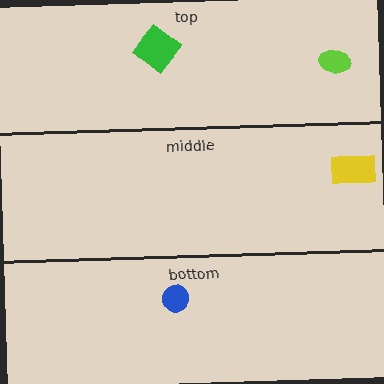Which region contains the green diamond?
The top region.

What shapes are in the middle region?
The yellow rectangle.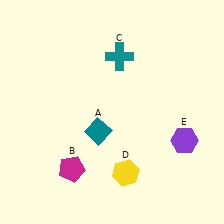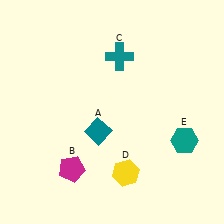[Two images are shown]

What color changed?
The hexagon (E) changed from purple in Image 1 to teal in Image 2.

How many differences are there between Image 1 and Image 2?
There is 1 difference between the two images.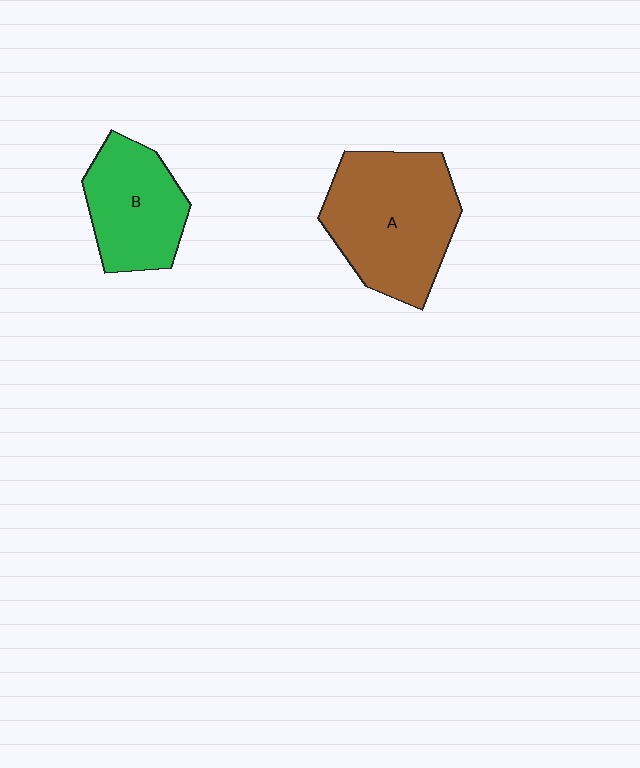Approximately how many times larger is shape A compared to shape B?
Approximately 1.5 times.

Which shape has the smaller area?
Shape B (green).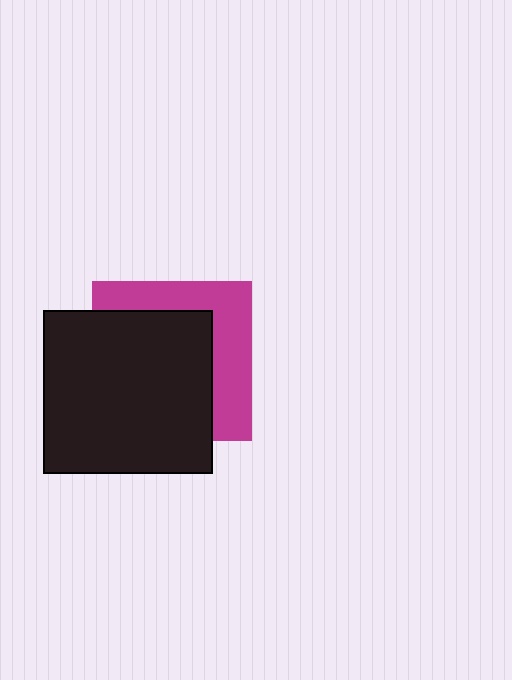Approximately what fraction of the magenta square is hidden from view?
Roughly 63% of the magenta square is hidden behind the black rectangle.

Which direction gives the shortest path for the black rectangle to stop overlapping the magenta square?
Moving toward the lower-left gives the shortest separation.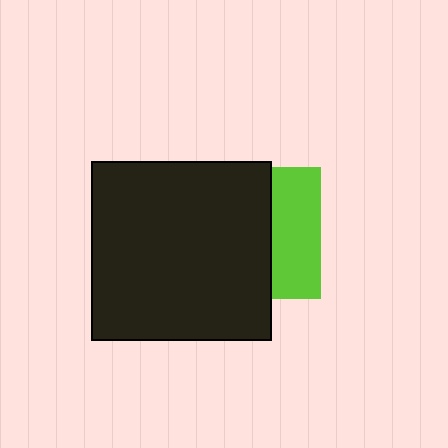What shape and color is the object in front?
The object in front is a black square.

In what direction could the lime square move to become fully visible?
The lime square could move right. That would shift it out from behind the black square entirely.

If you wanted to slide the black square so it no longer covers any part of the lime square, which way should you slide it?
Slide it left — that is the most direct way to separate the two shapes.